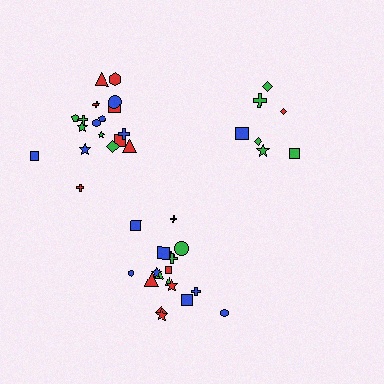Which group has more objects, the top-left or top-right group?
The top-left group.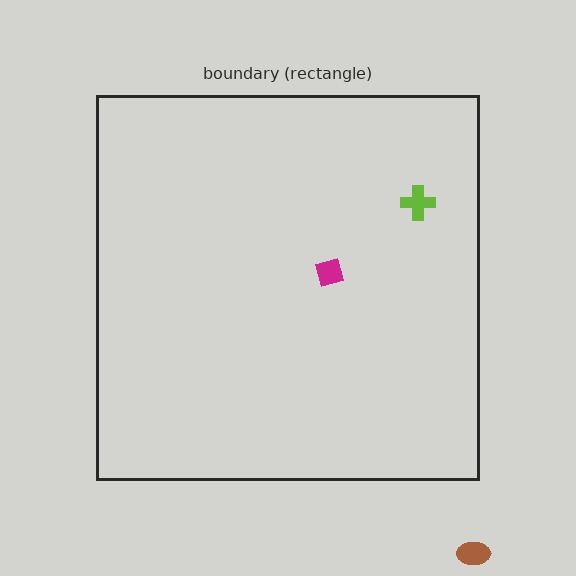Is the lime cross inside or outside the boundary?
Inside.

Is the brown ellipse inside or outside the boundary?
Outside.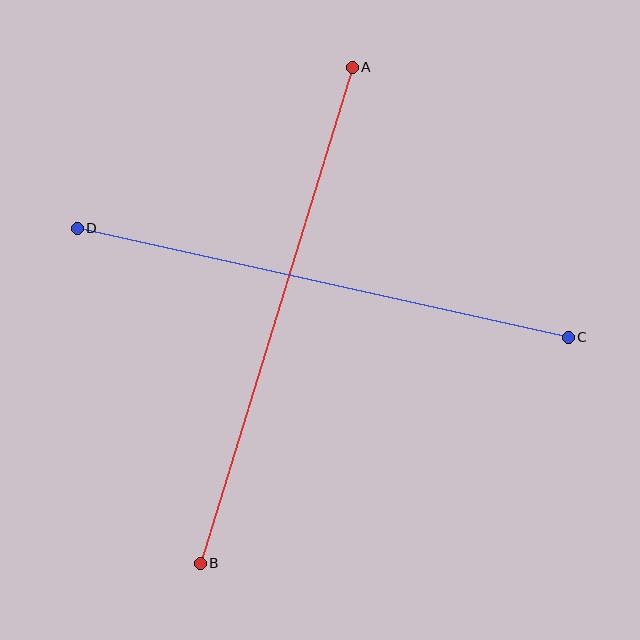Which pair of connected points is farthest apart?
Points A and B are farthest apart.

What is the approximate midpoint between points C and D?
The midpoint is at approximately (323, 283) pixels.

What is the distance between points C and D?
The distance is approximately 503 pixels.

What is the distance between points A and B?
The distance is approximately 519 pixels.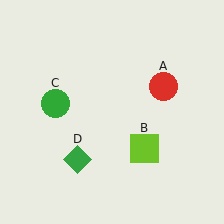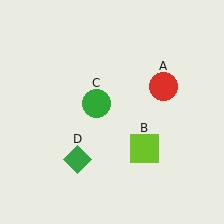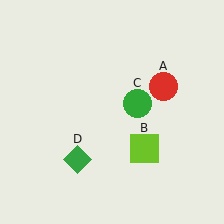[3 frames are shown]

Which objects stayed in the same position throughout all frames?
Red circle (object A) and lime square (object B) and green diamond (object D) remained stationary.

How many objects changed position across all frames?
1 object changed position: green circle (object C).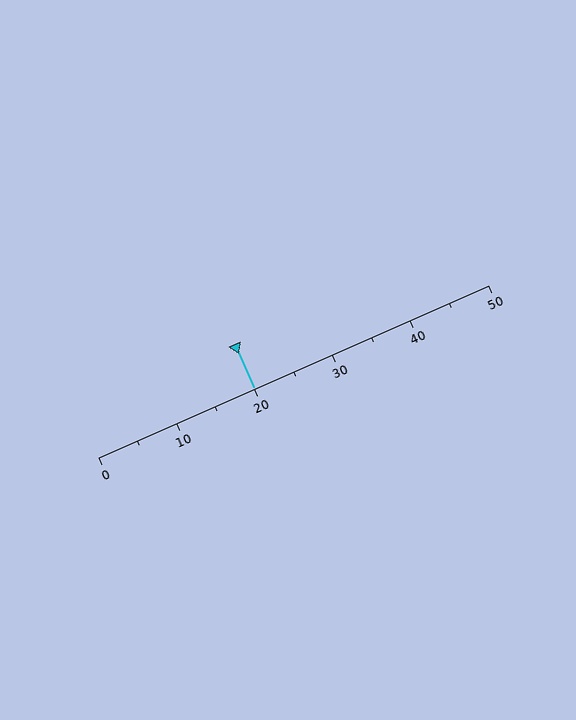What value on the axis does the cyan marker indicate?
The marker indicates approximately 20.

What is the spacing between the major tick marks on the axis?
The major ticks are spaced 10 apart.